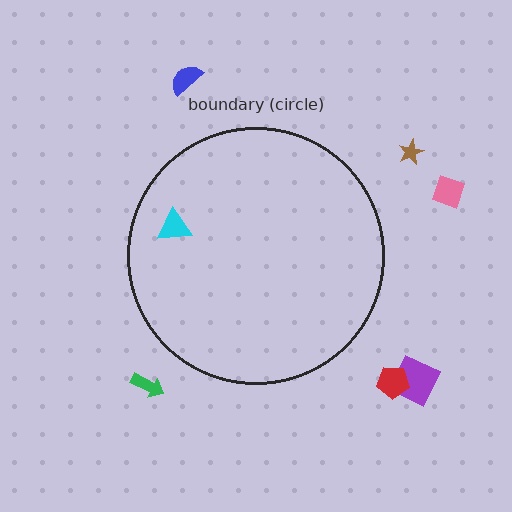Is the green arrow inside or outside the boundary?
Outside.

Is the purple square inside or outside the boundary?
Outside.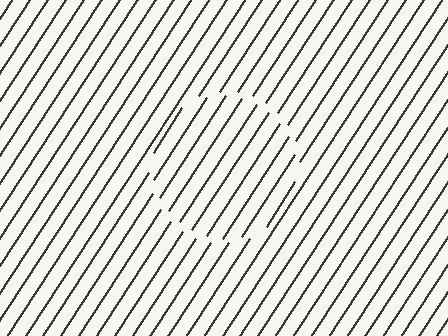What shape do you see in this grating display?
An illusory circle. The interior of the shape contains the same grating, shifted by half a period — the contour is defined by the phase discontinuity where line-ends from the inner and outer gratings abut.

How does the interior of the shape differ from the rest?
The interior of the shape contains the same grating, shifted by half a period — the contour is defined by the phase discontinuity where line-ends from the inner and outer gratings abut.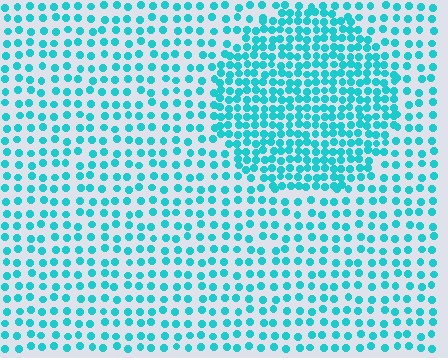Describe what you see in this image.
The image contains small cyan elements arranged at two different densities. A circle-shaped region is visible where the elements are more densely packed than the surrounding area.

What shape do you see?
I see a circle.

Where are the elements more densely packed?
The elements are more densely packed inside the circle boundary.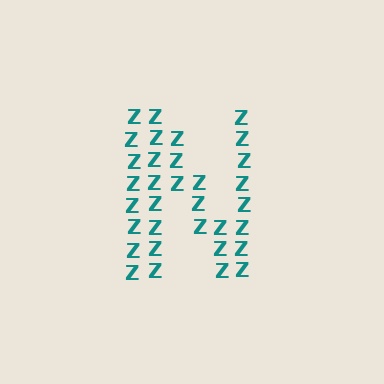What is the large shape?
The large shape is the letter N.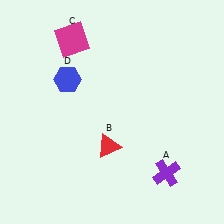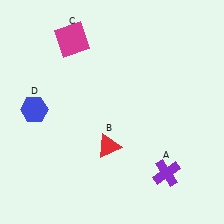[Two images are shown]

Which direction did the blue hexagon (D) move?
The blue hexagon (D) moved left.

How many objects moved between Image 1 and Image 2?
1 object moved between the two images.